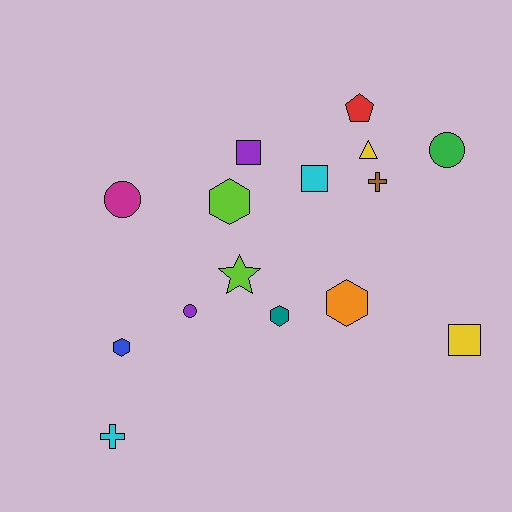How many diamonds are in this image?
There are no diamonds.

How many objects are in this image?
There are 15 objects.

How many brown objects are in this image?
There is 1 brown object.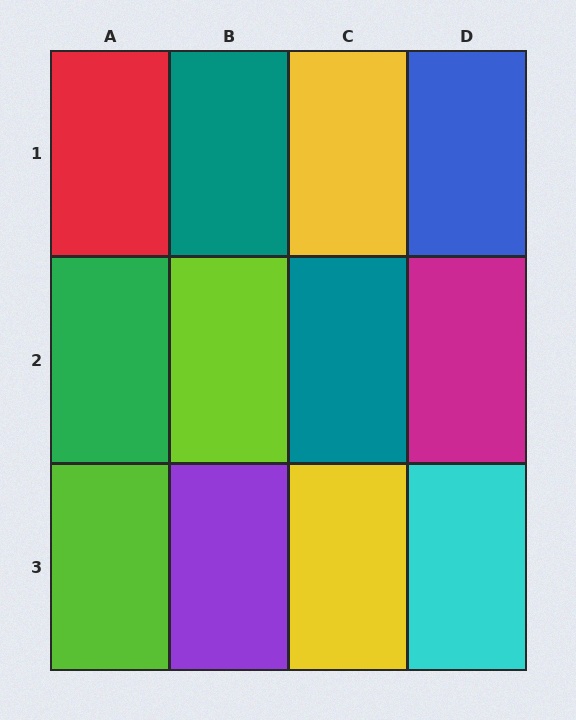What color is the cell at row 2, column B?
Lime.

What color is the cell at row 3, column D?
Cyan.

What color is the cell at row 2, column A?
Green.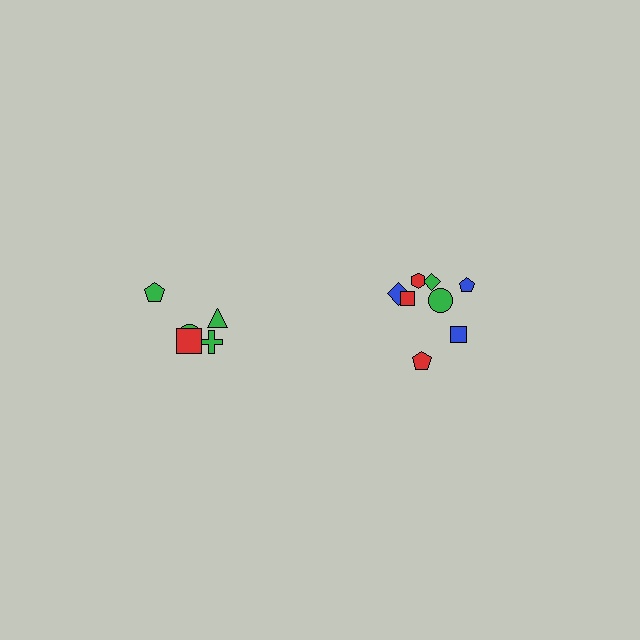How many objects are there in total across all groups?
There are 13 objects.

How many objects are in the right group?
There are 8 objects.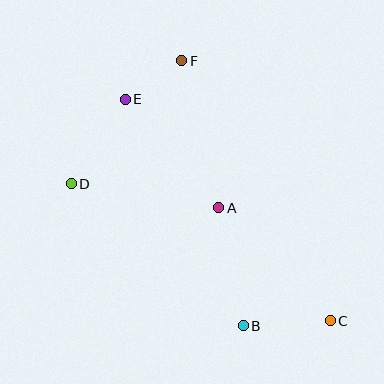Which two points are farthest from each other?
Points C and E are farthest from each other.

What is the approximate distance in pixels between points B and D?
The distance between B and D is approximately 223 pixels.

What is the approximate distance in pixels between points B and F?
The distance between B and F is approximately 272 pixels.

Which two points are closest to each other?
Points E and F are closest to each other.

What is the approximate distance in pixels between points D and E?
The distance between D and E is approximately 100 pixels.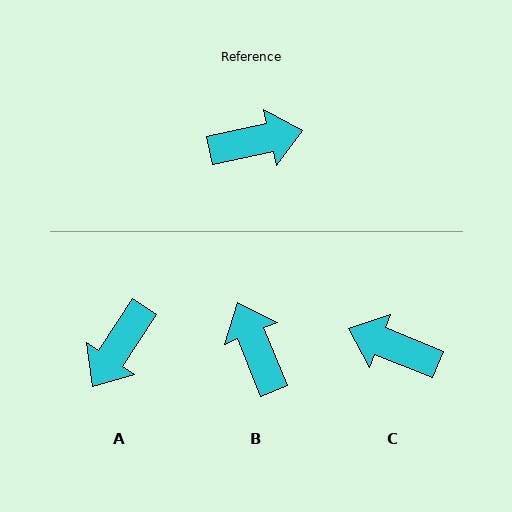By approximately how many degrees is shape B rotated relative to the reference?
Approximately 100 degrees counter-clockwise.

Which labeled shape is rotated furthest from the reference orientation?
C, about 146 degrees away.